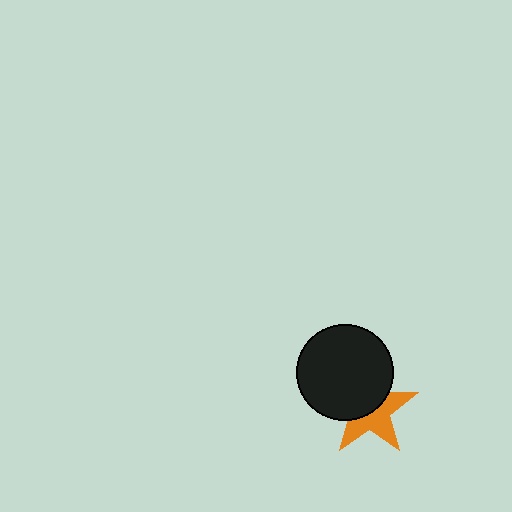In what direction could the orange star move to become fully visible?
The orange star could move toward the lower-right. That would shift it out from behind the black circle entirely.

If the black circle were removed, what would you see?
You would see the complete orange star.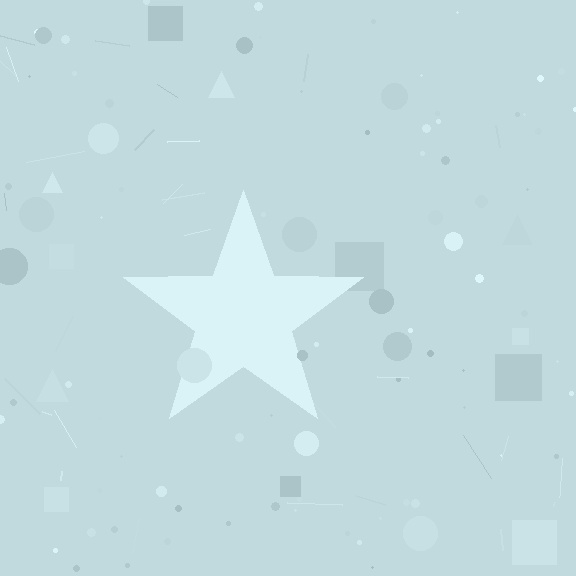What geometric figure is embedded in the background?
A star is embedded in the background.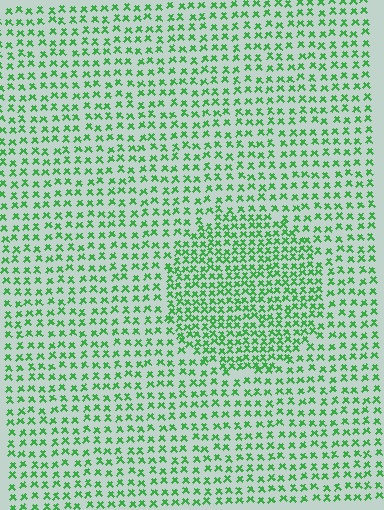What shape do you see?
I see a circle.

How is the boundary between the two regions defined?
The boundary is defined by a change in element density (approximately 1.7x ratio). All elements are the same color, size, and shape.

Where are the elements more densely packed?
The elements are more densely packed inside the circle boundary.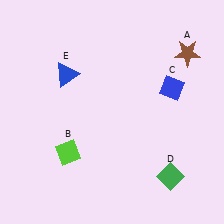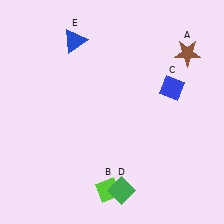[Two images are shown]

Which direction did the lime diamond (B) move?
The lime diamond (B) moved right.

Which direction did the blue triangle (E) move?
The blue triangle (E) moved up.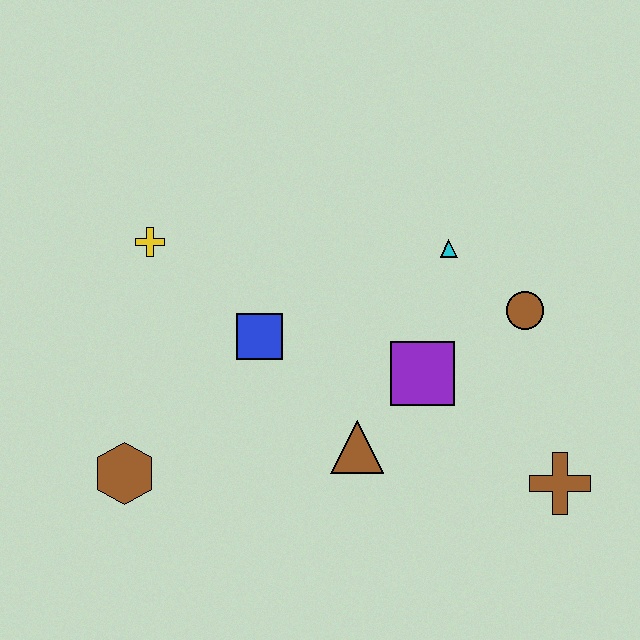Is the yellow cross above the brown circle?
Yes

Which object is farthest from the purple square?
The brown hexagon is farthest from the purple square.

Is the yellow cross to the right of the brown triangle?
No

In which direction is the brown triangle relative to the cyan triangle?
The brown triangle is below the cyan triangle.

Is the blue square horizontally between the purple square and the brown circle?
No